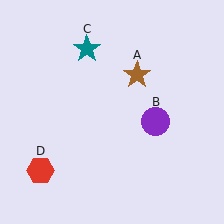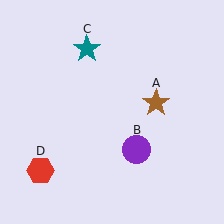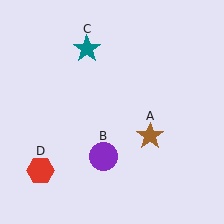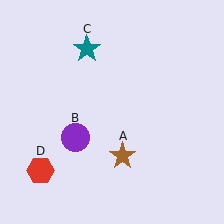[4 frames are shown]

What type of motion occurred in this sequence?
The brown star (object A), purple circle (object B) rotated clockwise around the center of the scene.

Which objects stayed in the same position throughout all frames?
Teal star (object C) and red hexagon (object D) remained stationary.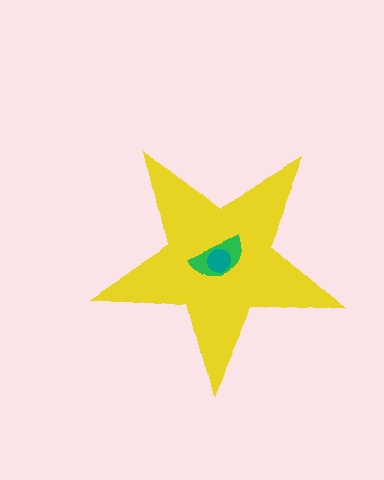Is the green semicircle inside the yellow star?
Yes.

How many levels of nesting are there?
3.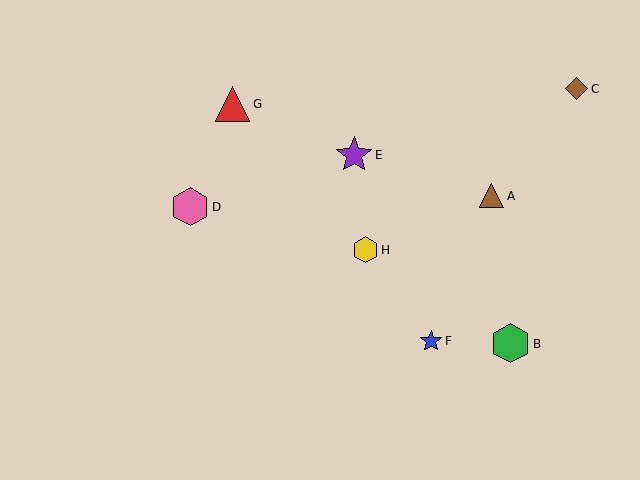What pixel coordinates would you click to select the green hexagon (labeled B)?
Click at (510, 344) to select the green hexagon B.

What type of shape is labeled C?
Shape C is a brown diamond.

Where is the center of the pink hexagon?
The center of the pink hexagon is at (190, 206).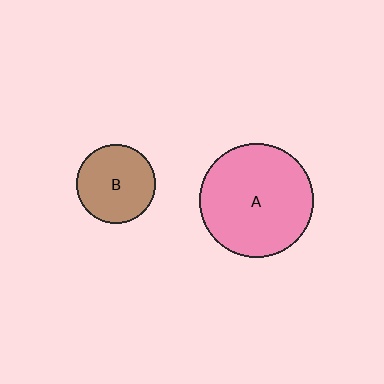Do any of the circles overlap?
No, none of the circles overlap.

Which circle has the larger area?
Circle A (pink).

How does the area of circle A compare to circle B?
Approximately 2.1 times.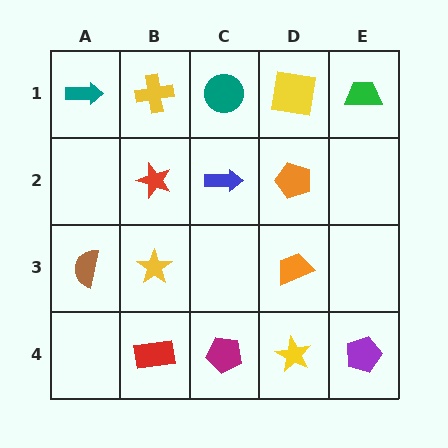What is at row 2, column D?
An orange pentagon.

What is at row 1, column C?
A teal circle.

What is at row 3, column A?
A brown semicircle.